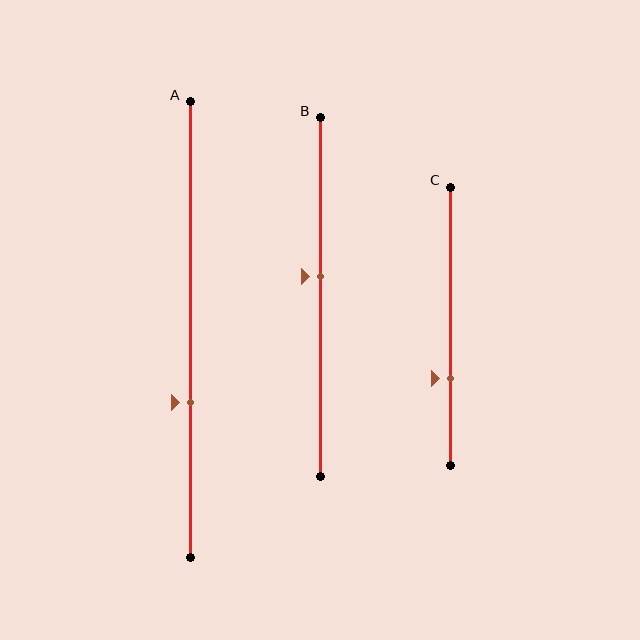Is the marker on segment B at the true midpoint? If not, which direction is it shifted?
No, the marker on segment B is shifted upward by about 6% of the segment length.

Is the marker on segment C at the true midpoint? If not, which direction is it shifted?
No, the marker on segment C is shifted downward by about 19% of the segment length.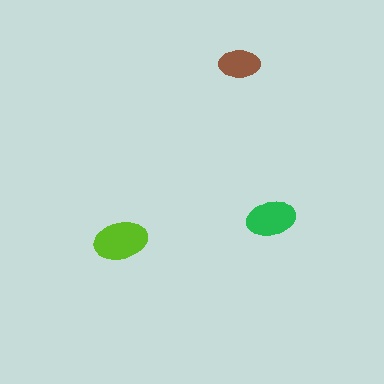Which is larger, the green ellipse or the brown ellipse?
The green one.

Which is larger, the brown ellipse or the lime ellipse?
The lime one.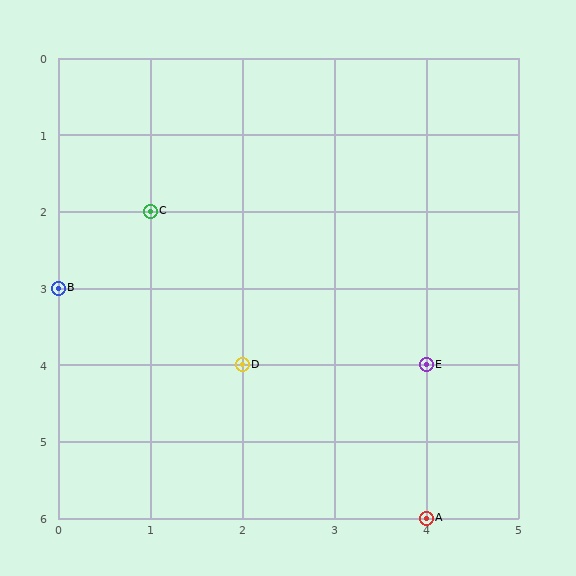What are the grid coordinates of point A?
Point A is at grid coordinates (4, 6).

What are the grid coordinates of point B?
Point B is at grid coordinates (0, 3).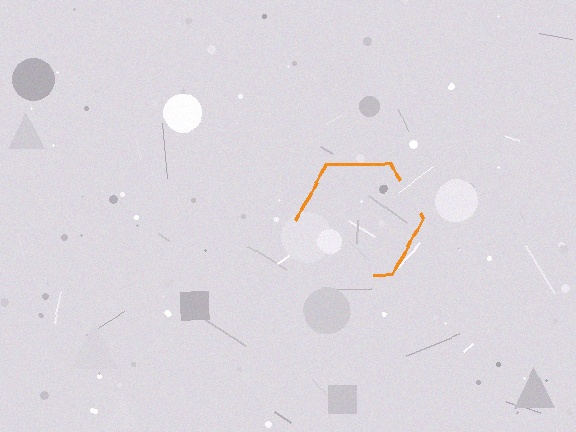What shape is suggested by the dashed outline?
The dashed outline suggests a hexagon.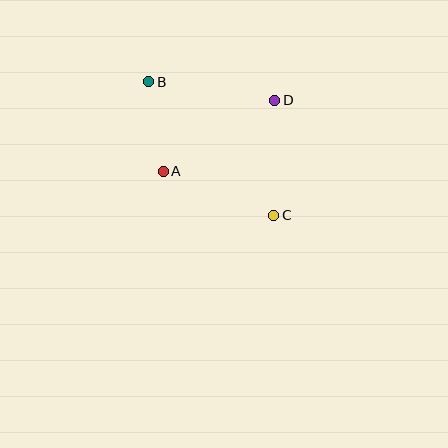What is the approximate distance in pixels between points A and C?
The distance between A and C is approximately 119 pixels.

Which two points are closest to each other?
Points A and B are closest to each other.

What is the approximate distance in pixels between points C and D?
The distance between C and D is approximately 115 pixels.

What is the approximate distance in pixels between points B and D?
The distance between B and D is approximately 127 pixels.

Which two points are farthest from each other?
Points B and C are farthest from each other.